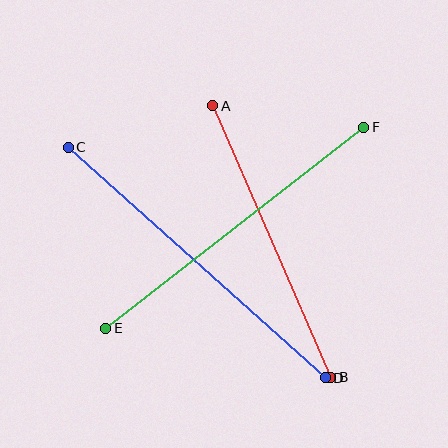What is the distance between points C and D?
The distance is approximately 345 pixels.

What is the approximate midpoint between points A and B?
The midpoint is at approximately (272, 241) pixels.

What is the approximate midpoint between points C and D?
The midpoint is at approximately (197, 262) pixels.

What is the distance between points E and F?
The distance is approximately 327 pixels.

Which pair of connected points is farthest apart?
Points C and D are farthest apart.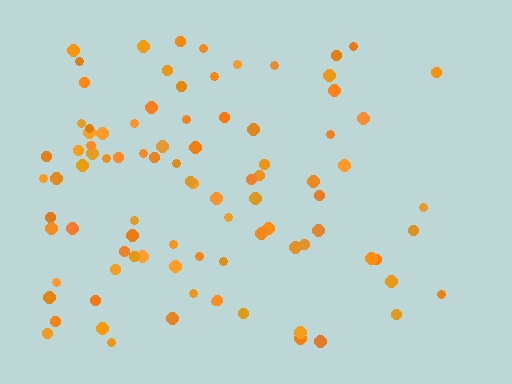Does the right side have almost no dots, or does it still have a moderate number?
Still a moderate number, just noticeably fewer than the left.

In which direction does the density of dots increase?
From right to left, with the left side densest.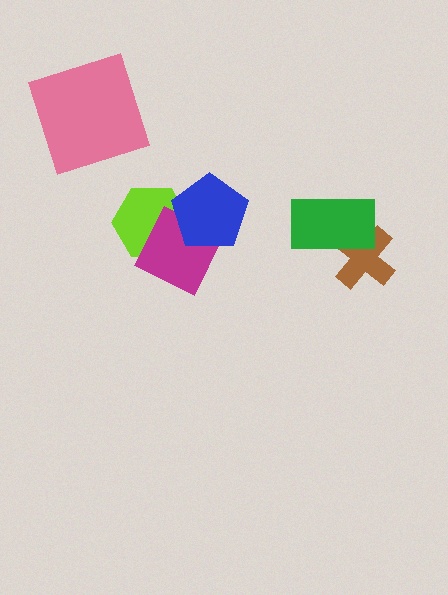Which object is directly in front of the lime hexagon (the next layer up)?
The magenta square is directly in front of the lime hexagon.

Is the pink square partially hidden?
No, no other shape covers it.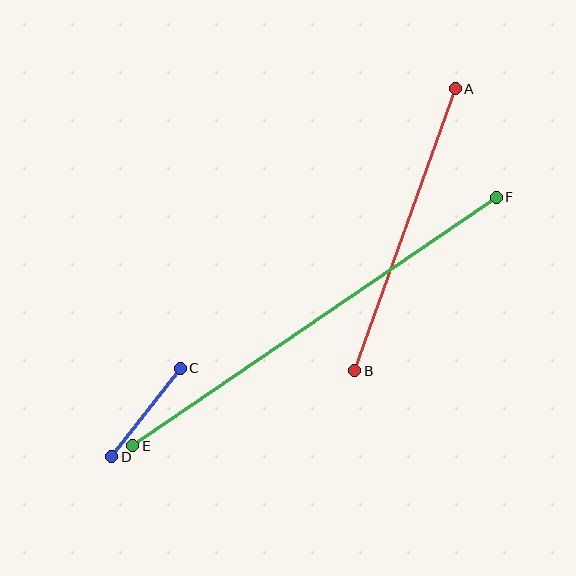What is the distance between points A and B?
The distance is approximately 299 pixels.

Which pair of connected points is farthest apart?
Points E and F are farthest apart.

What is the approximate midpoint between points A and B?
The midpoint is at approximately (405, 230) pixels.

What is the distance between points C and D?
The distance is approximately 112 pixels.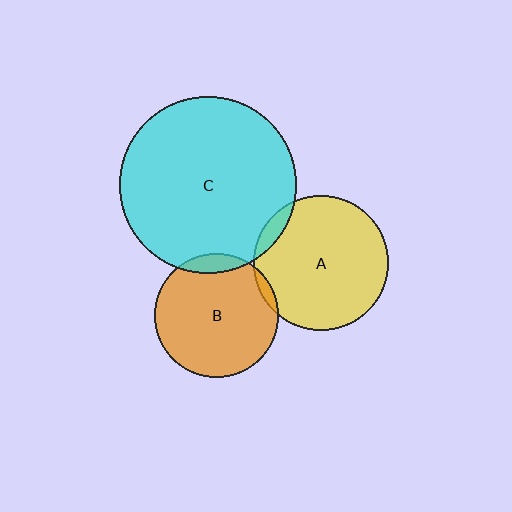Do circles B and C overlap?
Yes.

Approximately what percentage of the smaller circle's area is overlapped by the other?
Approximately 10%.